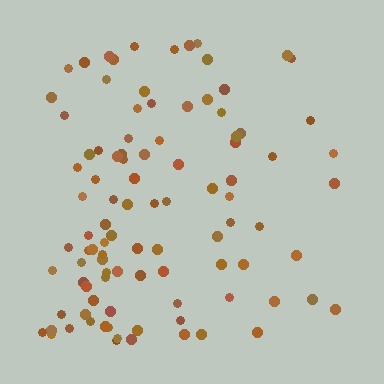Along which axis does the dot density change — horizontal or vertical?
Horizontal.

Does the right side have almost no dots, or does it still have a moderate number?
Still a moderate number, just noticeably fewer than the left.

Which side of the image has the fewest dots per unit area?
The right.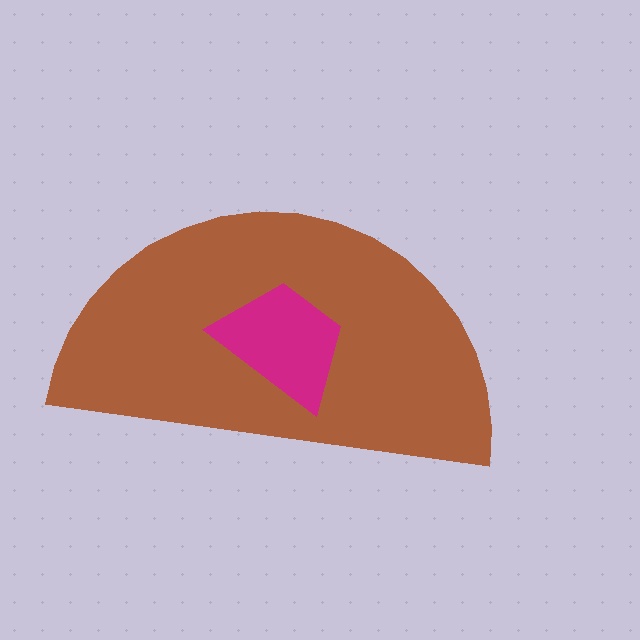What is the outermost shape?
The brown semicircle.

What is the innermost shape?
The magenta trapezoid.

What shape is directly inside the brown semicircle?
The magenta trapezoid.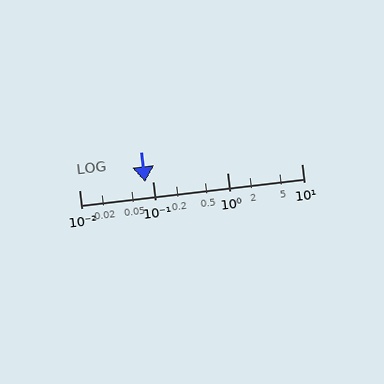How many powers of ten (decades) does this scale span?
The scale spans 3 decades, from 0.01 to 10.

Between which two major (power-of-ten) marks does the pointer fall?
The pointer is between 0.01 and 0.1.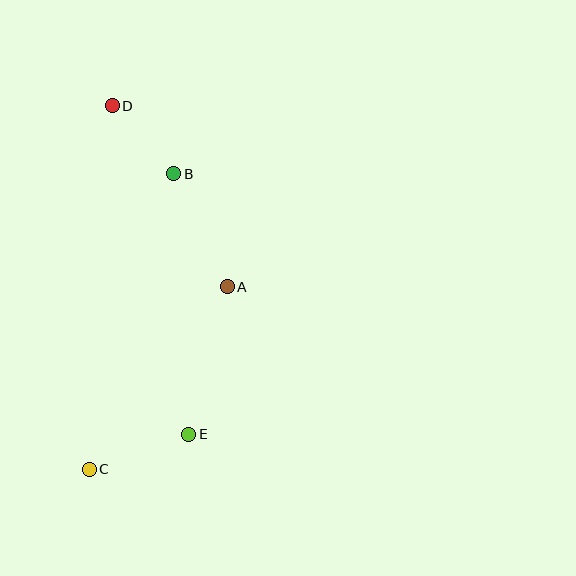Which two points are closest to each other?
Points B and D are closest to each other.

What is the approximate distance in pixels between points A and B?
The distance between A and B is approximately 125 pixels.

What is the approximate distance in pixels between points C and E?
The distance between C and E is approximately 105 pixels.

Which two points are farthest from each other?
Points C and D are farthest from each other.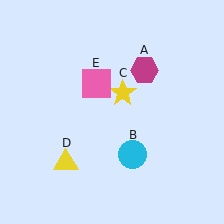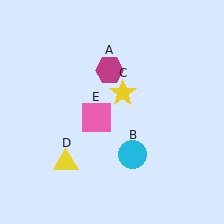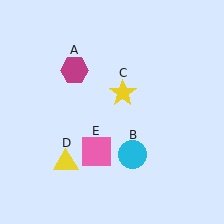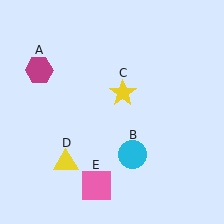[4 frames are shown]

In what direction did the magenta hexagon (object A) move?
The magenta hexagon (object A) moved left.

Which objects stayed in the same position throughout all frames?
Cyan circle (object B) and yellow star (object C) and yellow triangle (object D) remained stationary.